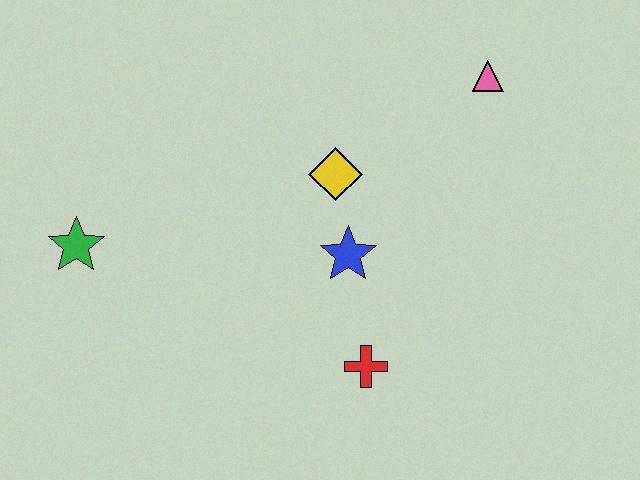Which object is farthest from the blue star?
The green star is farthest from the blue star.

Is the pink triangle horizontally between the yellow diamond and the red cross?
No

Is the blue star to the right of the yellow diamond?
Yes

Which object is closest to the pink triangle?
The yellow diamond is closest to the pink triangle.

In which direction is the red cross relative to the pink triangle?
The red cross is below the pink triangle.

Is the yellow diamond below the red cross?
No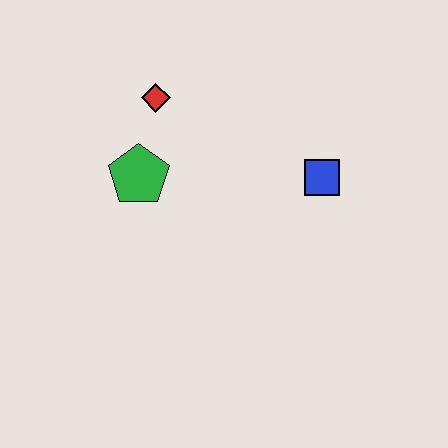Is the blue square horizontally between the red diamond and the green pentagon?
No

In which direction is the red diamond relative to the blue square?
The red diamond is to the left of the blue square.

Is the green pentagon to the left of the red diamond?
Yes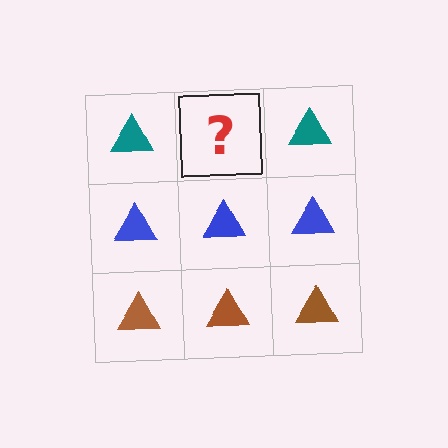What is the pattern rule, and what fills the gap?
The rule is that each row has a consistent color. The gap should be filled with a teal triangle.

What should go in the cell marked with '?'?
The missing cell should contain a teal triangle.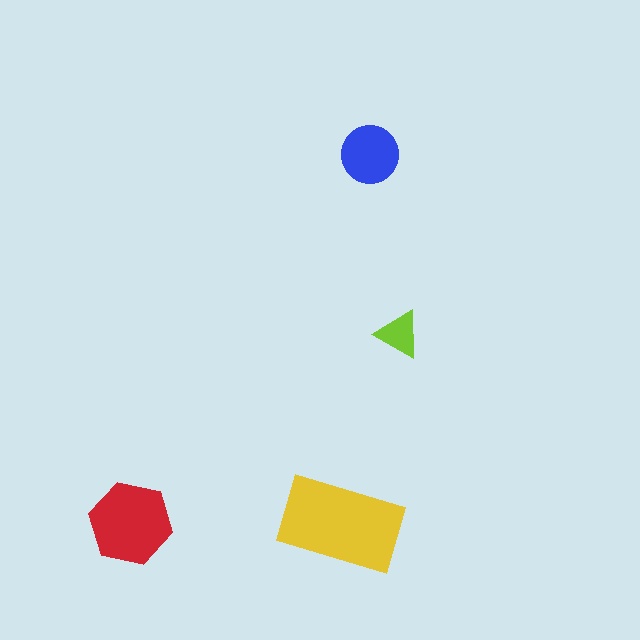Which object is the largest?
The yellow rectangle.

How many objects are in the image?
There are 4 objects in the image.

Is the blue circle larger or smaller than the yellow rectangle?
Smaller.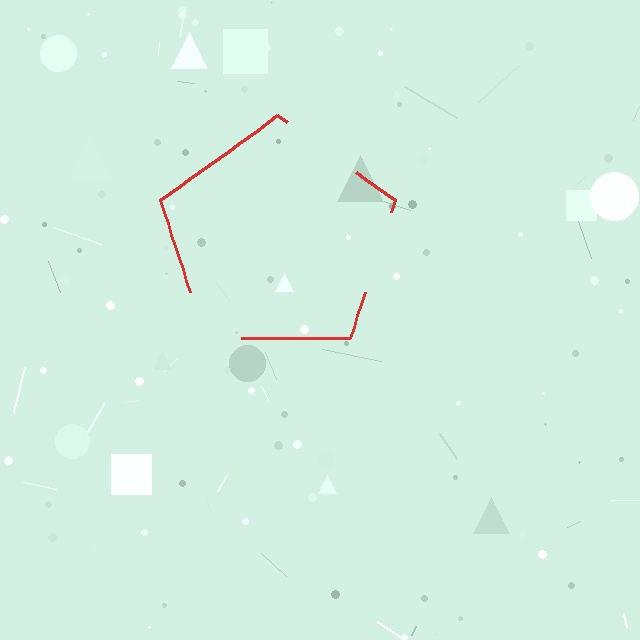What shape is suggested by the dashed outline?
The dashed outline suggests a pentagon.